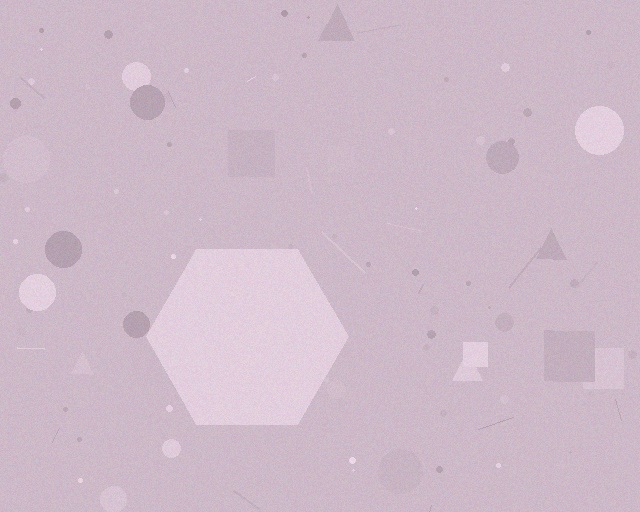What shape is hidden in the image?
A hexagon is hidden in the image.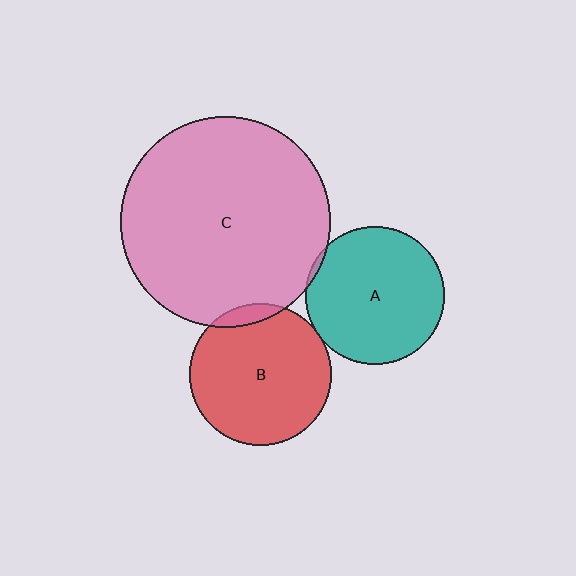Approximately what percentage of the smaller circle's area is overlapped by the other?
Approximately 5%.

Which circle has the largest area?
Circle C (pink).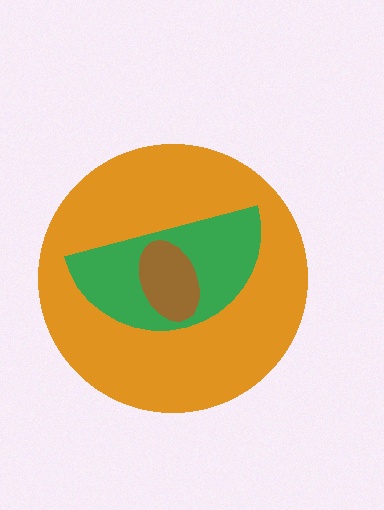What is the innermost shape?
The brown ellipse.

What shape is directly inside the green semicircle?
The brown ellipse.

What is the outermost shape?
The orange circle.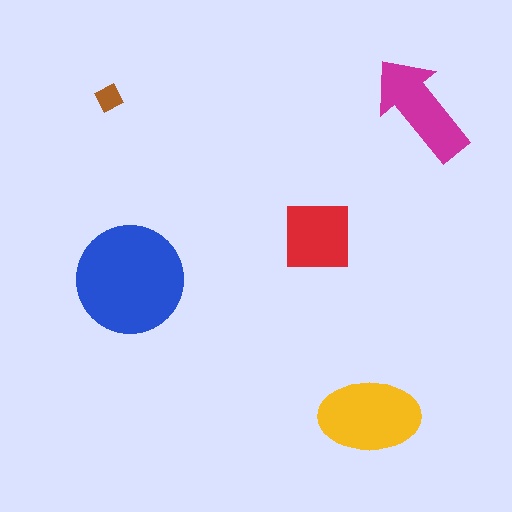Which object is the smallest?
The brown diamond.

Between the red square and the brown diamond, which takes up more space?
The red square.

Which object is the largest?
The blue circle.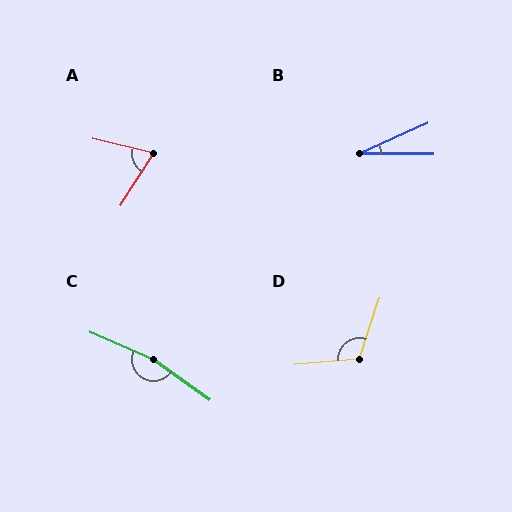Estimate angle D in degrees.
Approximately 113 degrees.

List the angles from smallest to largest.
B (24°), A (70°), D (113°), C (168°).